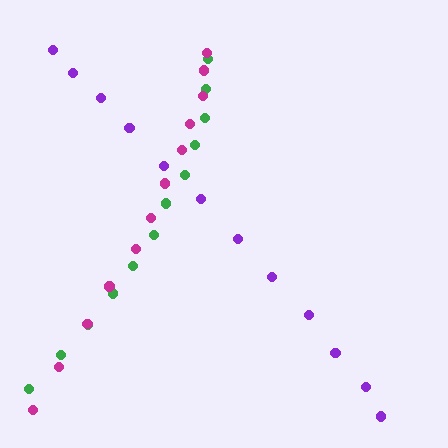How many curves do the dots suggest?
There are 3 distinct paths.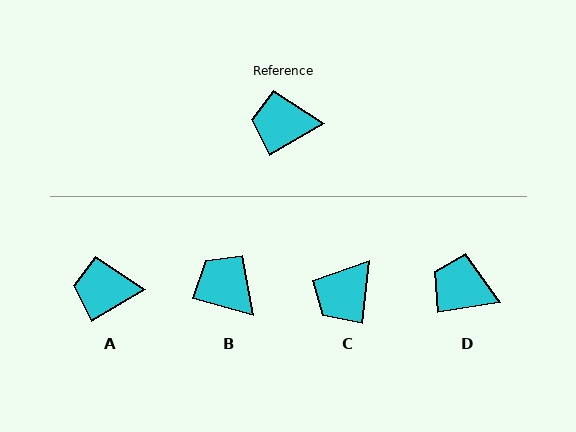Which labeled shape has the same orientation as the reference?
A.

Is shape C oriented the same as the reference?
No, it is off by about 52 degrees.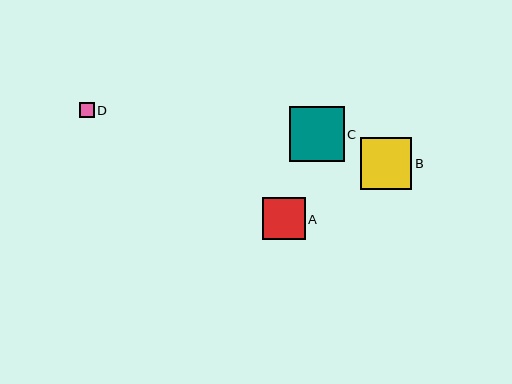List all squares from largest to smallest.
From largest to smallest: C, B, A, D.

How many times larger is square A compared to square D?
Square A is approximately 2.8 times the size of square D.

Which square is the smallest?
Square D is the smallest with a size of approximately 15 pixels.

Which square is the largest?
Square C is the largest with a size of approximately 55 pixels.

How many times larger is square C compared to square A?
Square C is approximately 1.3 times the size of square A.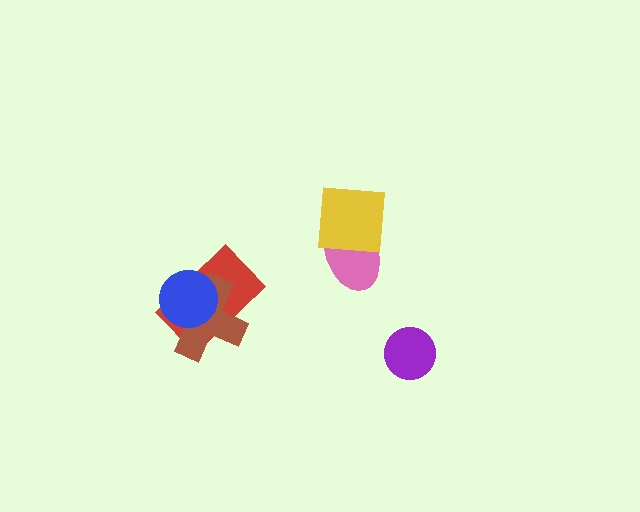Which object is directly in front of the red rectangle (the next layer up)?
The brown cross is directly in front of the red rectangle.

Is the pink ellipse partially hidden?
Yes, it is partially covered by another shape.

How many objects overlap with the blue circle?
2 objects overlap with the blue circle.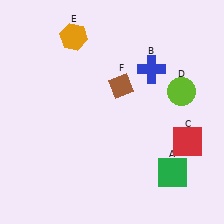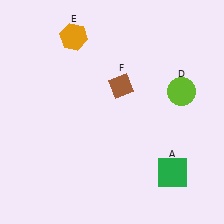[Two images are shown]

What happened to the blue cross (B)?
The blue cross (B) was removed in Image 2. It was in the top-right area of Image 1.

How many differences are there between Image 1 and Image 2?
There are 2 differences between the two images.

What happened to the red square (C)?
The red square (C) was removed in Image 2. It was in the bottom-right area of Image 1.